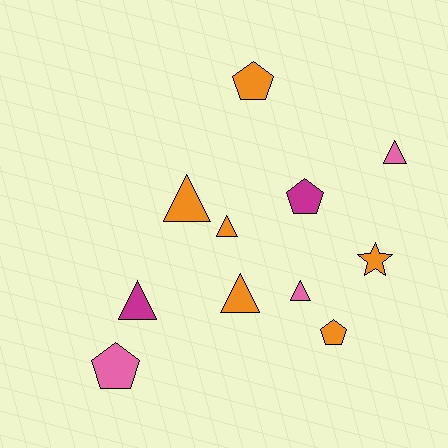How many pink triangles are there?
There are 2 pink triangles.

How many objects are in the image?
There are 11 objects.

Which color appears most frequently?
Orange, with 6 objects.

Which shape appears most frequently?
Triangle, with 6 objects.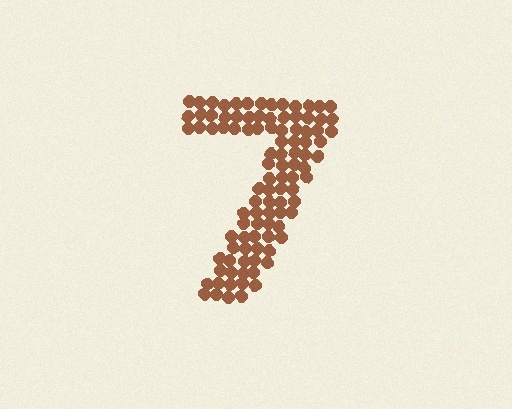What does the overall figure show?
The overall figure shows the digit 7.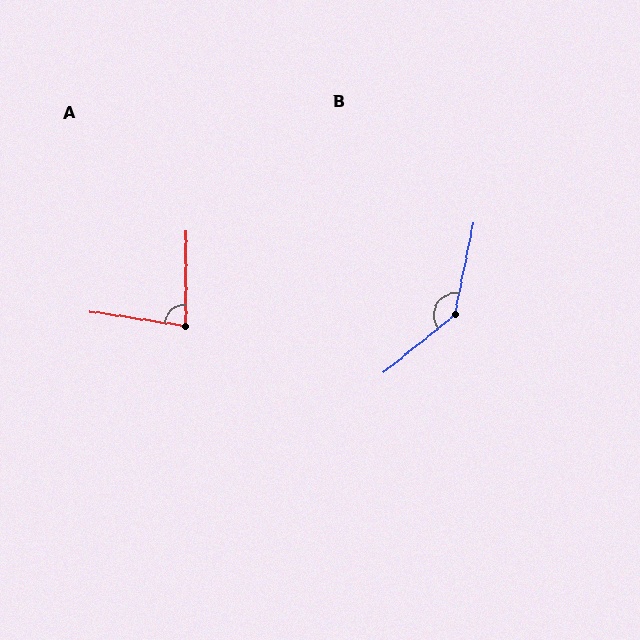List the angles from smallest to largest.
A (82°), B (140°).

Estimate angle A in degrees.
Approximately 82 degrees.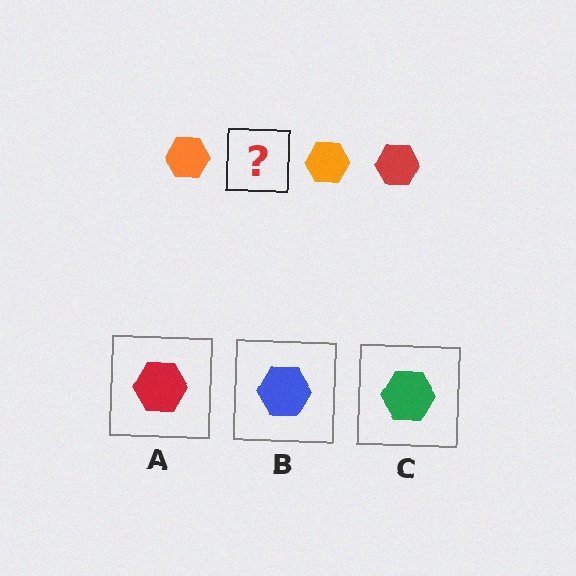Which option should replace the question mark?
Option A.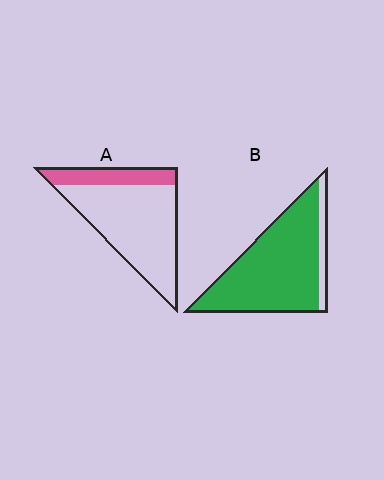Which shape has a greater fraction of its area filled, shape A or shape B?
Shape B.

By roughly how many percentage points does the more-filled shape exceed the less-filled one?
By roughly 65 percentage points (B over A).